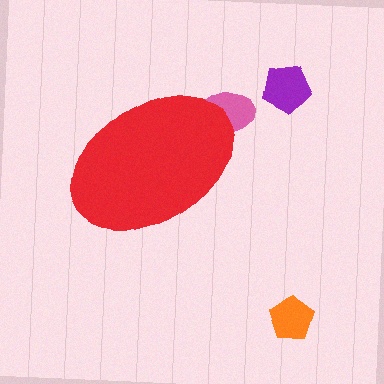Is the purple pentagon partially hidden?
No, the purple pentagon is fully visible.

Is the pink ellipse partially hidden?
Yes, the pink ellipse is partially hidden behind the red ellipse.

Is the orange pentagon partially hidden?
No, the orange pentagon is fully visible.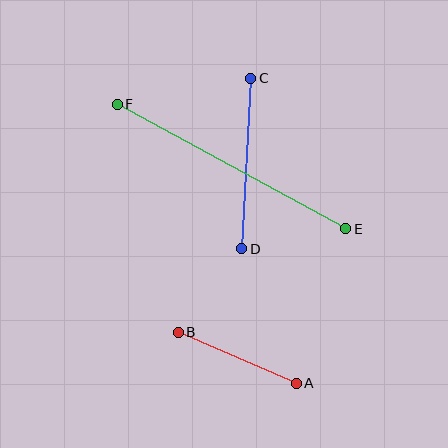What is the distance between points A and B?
The distance is approximately 128 pixels.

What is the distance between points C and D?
The distance is approximately 171 pixels.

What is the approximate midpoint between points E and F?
The midpoint is at approximately (231, 166) pixels.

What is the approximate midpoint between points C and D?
The midpoint is at approximately (246, 163) pixels.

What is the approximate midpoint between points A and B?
The midpoint is at approximately (237, 358) pixels.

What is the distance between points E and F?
The distance is approximately 260 pixels.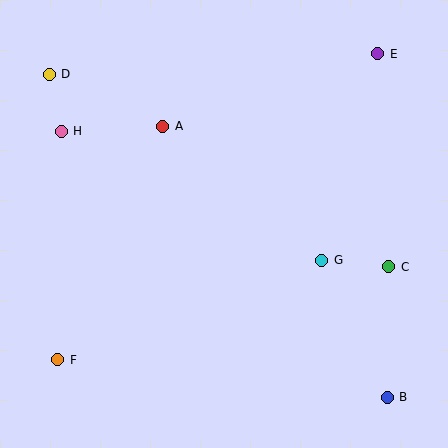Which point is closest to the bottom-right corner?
Point B is closest to the bottom-right corner.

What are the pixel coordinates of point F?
Point F is at (58, 360).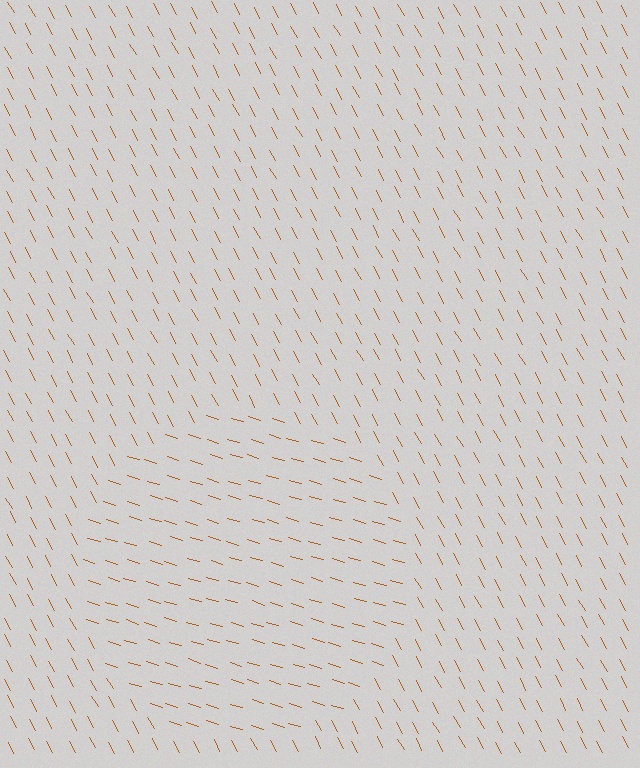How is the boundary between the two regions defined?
The boundary is defined purely by a change in line orientation (approximately 45 degrees difference). All lines are the same color and thickness.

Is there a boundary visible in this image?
Yes, there is a texture boundary formed by a change in line orientation.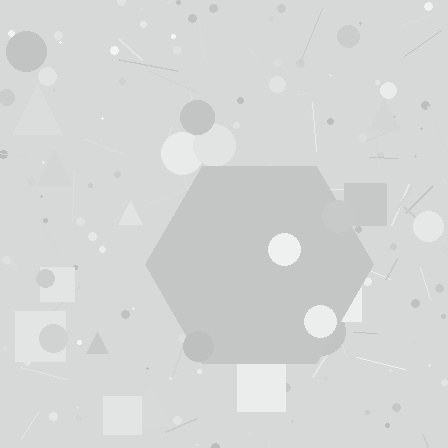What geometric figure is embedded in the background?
A hexagon is embedded in the background.